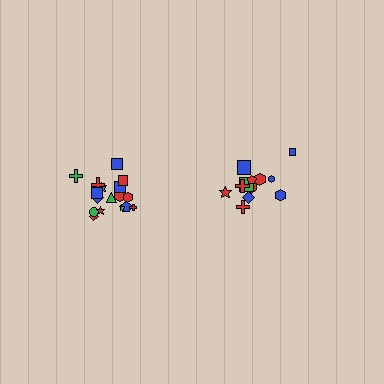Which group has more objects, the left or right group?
The left group.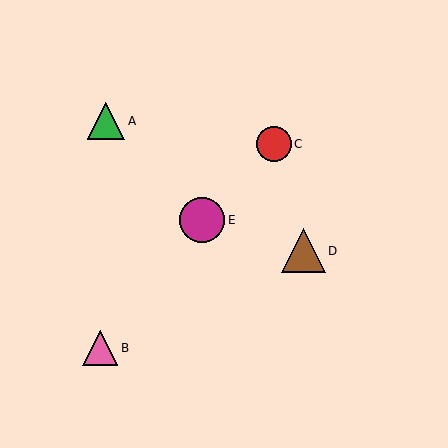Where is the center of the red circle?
The center of the red circle is at (274, 144).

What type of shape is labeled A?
Shape A is a green triangle.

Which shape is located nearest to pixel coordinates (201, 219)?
The magenta circle (labeled E) at (202, 220) is nearest to that location.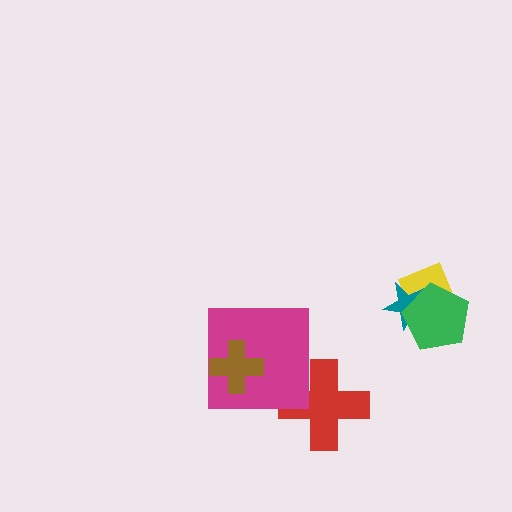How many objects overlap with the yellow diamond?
2 objects overlap with the yellow diamond.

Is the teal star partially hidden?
Yes, it is partially covered by another shape.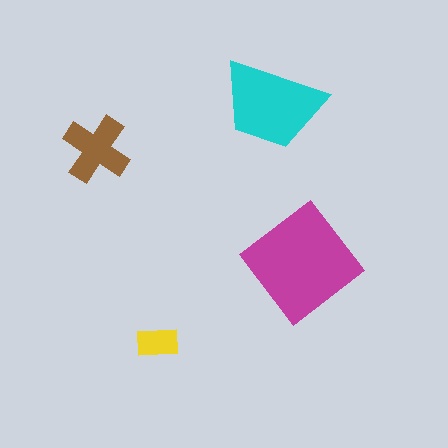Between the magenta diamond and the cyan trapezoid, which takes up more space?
The magenta diamond.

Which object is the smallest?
The yellow rectangle.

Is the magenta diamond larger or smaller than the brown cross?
Larger.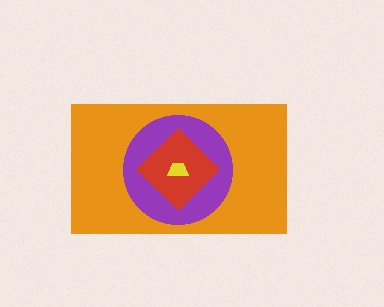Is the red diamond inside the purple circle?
Yes.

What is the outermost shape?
The orange rectangle.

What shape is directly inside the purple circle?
The red diamond.